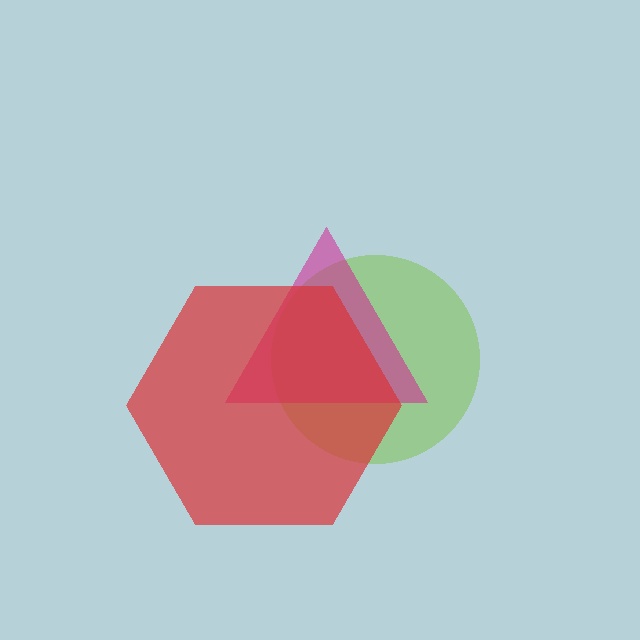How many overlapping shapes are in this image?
There are 3 overlapping shapes in the image.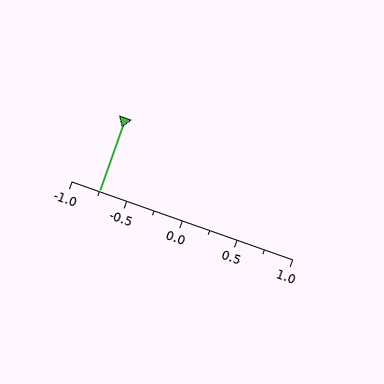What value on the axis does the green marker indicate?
The marker indicates approximately -0.75.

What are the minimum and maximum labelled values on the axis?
The axis runs from -1.0 to 1.0.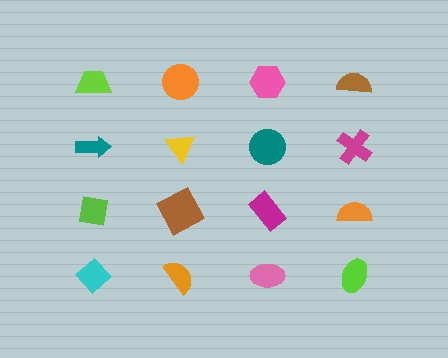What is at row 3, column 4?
An orange semicircle.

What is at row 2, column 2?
A yellow triangle.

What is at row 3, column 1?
A lime square.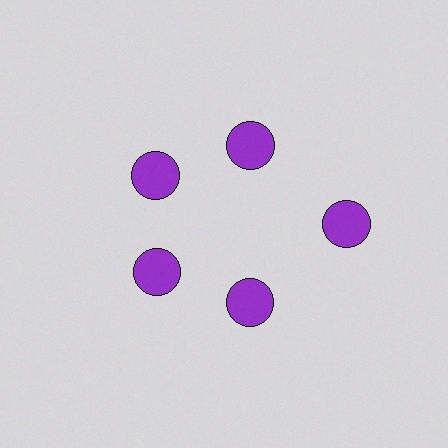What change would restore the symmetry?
The symmetry would be restored by moving it inward, back onto the ring so that all 5 circles sit at equal angles and equal distance from the center.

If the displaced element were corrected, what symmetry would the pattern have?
It would have 5-fold rotational symmetry — the pattern would map onto itself every 72 degrees.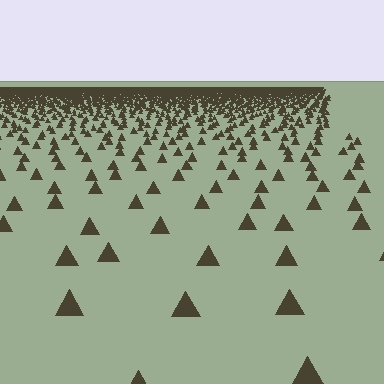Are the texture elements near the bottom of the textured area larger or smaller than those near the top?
Larger. Near the bottom, elements are closer to the viewer and appear at a bigger on-screen size.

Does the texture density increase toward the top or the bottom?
Density increases toward the top.